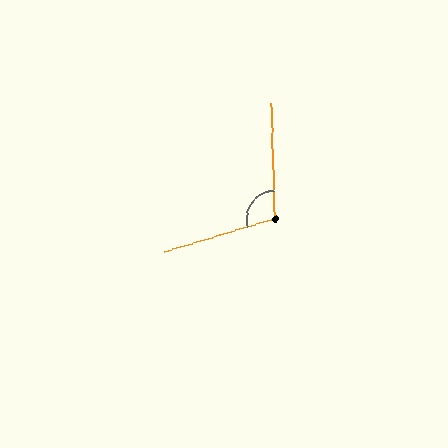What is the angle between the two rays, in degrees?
Approximately 105 degrees.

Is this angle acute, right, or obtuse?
It is obtuse.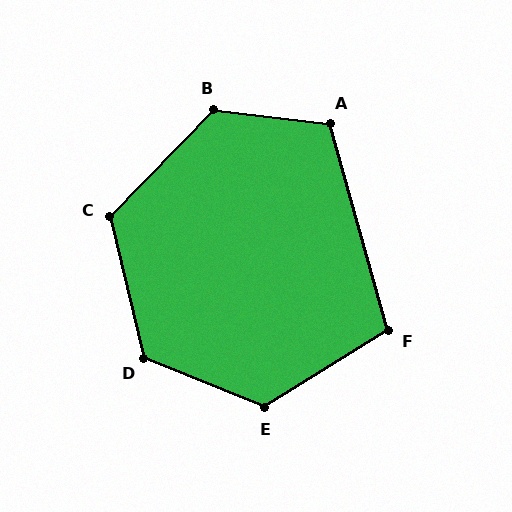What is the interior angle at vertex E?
Approximately 126 degrees (obtuse).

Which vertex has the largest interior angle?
B, at approximately 128 degrees.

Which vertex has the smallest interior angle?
F, at approximately 106 degrees.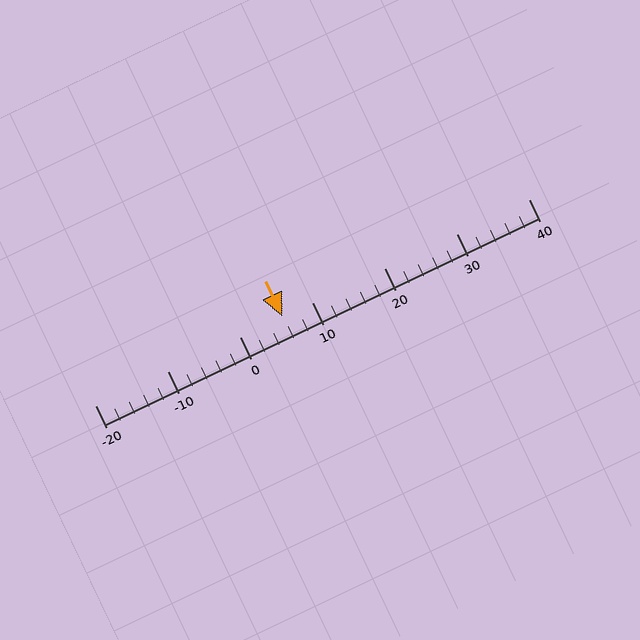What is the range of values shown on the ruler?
The ruler shows values from -20 to 40.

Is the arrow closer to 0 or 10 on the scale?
The arrow is closer to 10.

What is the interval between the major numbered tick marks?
The major tick marks are spaced 10 units apart.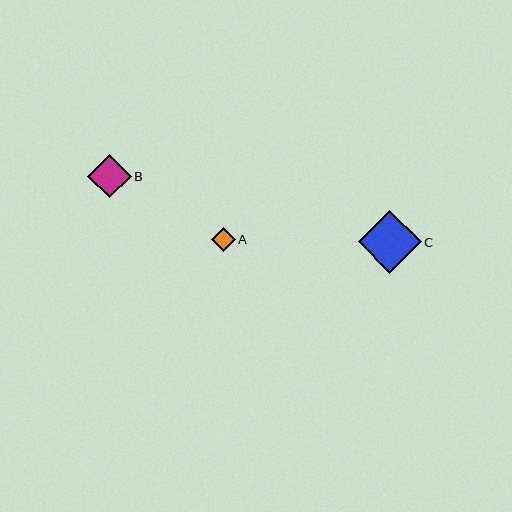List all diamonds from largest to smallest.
From largest to smallest: C, B, A.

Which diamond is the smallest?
Diamond A is the smallest with a size of approximately 24 pixels.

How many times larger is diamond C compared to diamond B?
Diamond C is approximately 1.4 times the size of diamond B.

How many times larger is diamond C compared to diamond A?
Diamond C is approximately 2.6 times the size of diamond A.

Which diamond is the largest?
Diamond C is the largest with a size of approximately 63 pixels.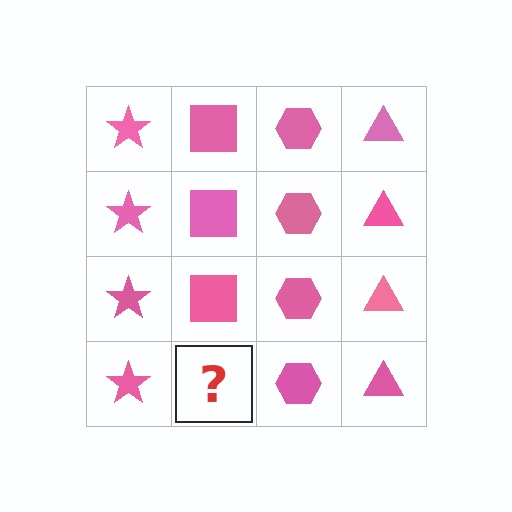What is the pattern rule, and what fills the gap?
The rule is that each column has a consistent shape. The gap should be filled with a pink square.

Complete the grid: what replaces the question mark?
The question mark should be replaced with a pink square.